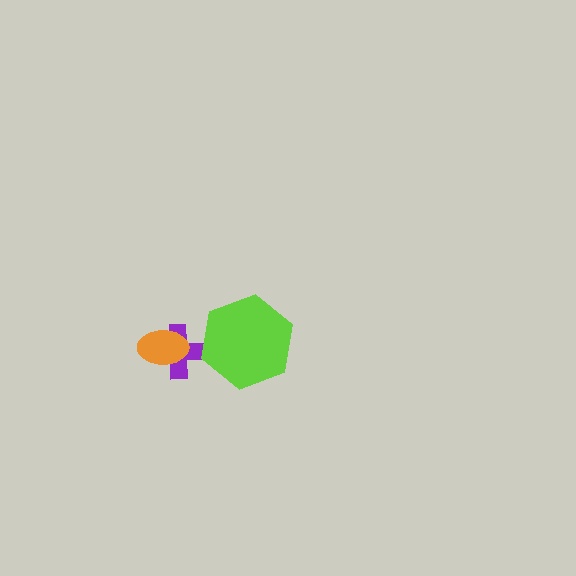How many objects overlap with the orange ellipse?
1 object overlaps with the orange ellipse.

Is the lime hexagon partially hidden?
No, no other shape covers it.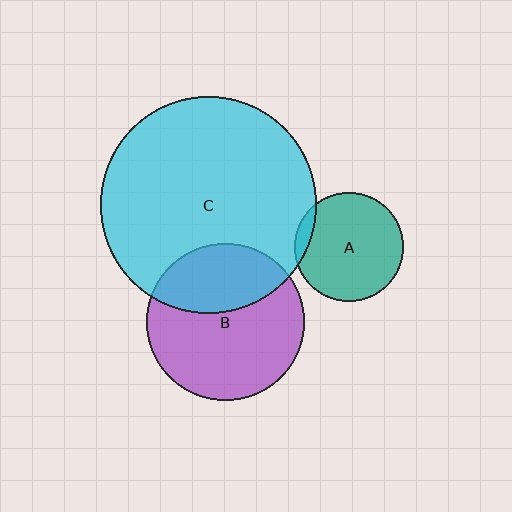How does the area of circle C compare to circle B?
Approximately 1.9 times.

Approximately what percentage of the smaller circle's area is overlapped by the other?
Approximately 35%.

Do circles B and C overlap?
Yes.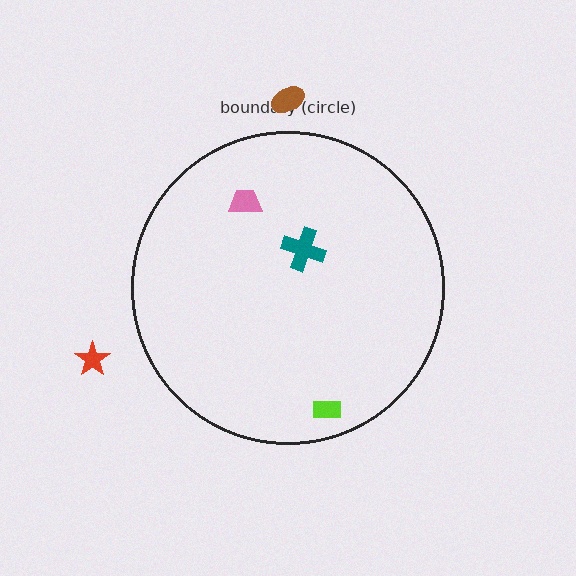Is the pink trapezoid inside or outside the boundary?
Inside.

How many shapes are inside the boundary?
3 inside, 2 outside.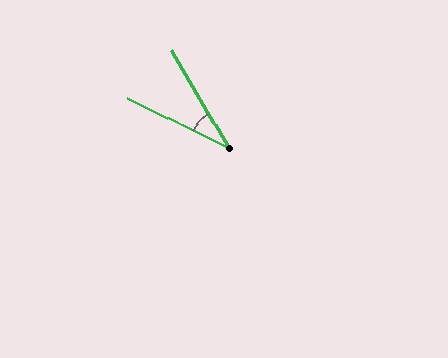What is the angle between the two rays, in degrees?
Approximately 33 degrees.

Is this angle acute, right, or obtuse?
It is acute.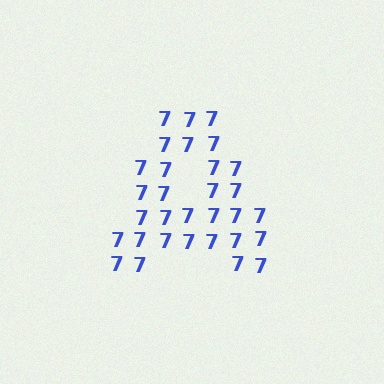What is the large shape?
The large shape is the letter A.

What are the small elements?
The small elements are digit 7's.